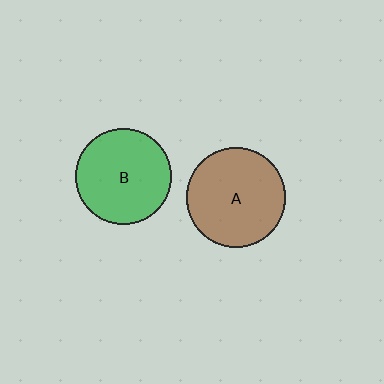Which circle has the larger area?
Circle A (brown).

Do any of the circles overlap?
No, none of the circles overlap.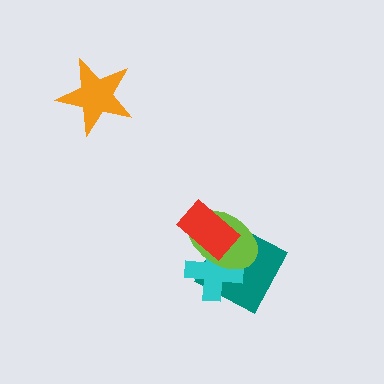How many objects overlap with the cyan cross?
3 objects overlap with the cyan cross.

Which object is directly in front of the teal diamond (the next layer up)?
The cyan cross is directly in front of the teal diamond.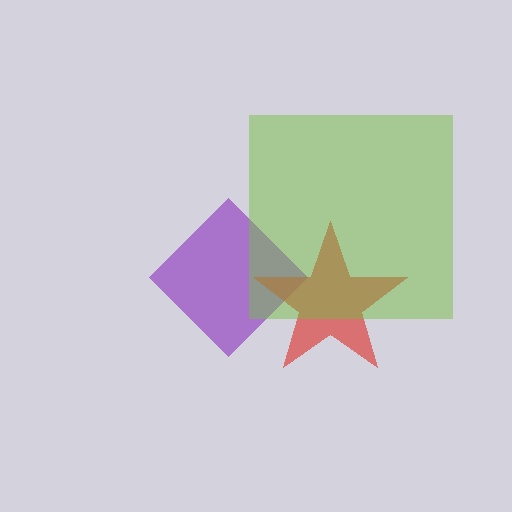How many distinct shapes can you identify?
There are 3 distinct shapes: a purple diamond, a red star, a lime square.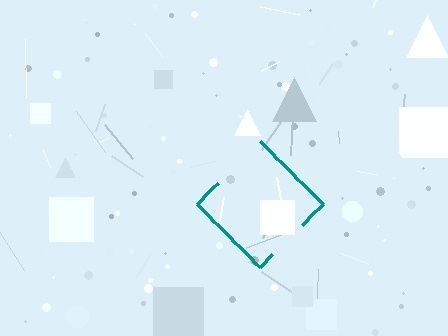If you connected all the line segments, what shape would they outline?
They would outline a diamond.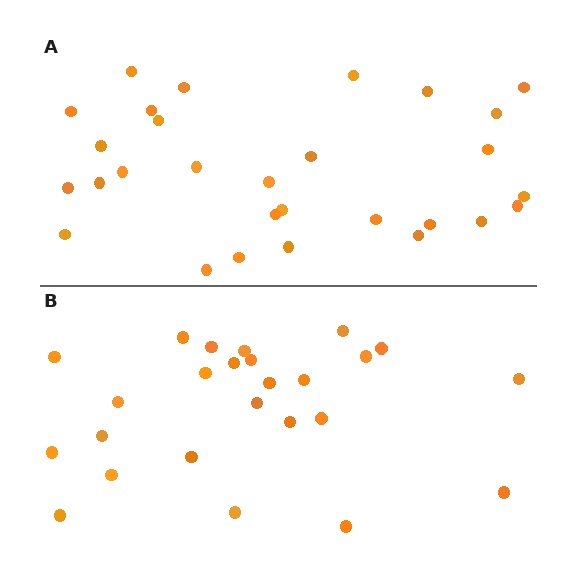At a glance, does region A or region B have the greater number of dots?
Region A (the top region) has more dots.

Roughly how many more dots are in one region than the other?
Region A has about 4 more dots than region B.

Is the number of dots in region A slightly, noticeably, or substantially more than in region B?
Region A has only slightly more — the two regions are fairly close. The ratio is roughly 1.2 to 1.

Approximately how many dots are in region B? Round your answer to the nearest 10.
About 20 dots. (The exact count is 25, which rounds to 20.)